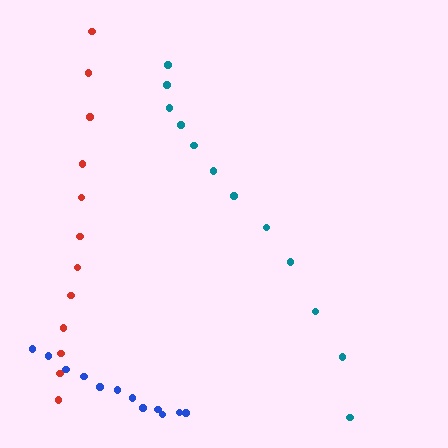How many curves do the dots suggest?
There are 3 distinct paths.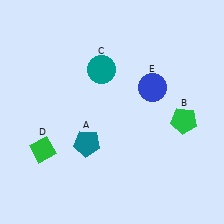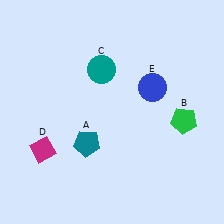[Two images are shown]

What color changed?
The diamond (D) changed from green in Image 1 to magenta in Image 2.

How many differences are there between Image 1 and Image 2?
There is 1 difference between the two images.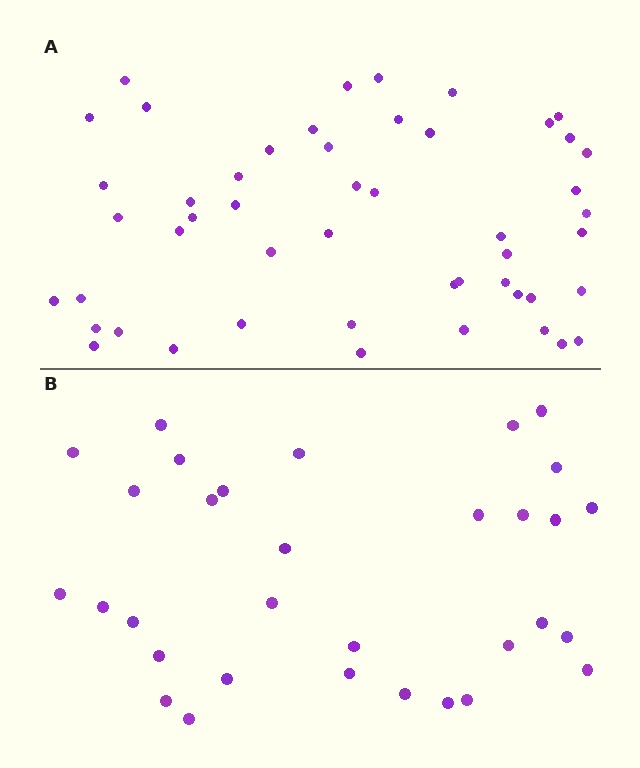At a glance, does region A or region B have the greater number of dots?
Region A (the top region) has more dots.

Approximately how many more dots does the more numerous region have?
Region A has approximately 20 more dots than region B.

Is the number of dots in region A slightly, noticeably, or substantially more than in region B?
Region A has substantially more. The ratio is roughly 1.6 to 1.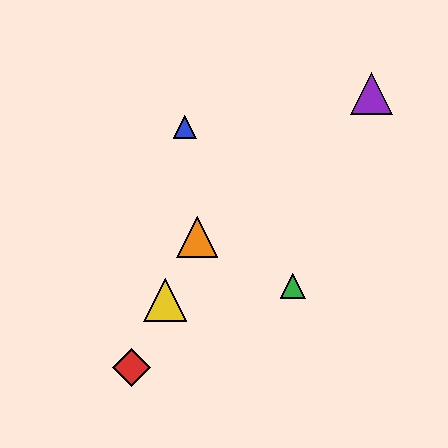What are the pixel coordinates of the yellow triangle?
The yellow triangle is at (165, 300).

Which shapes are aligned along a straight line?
The red diamond, the yellow triangle, the orange triangle are aligned along a straight line.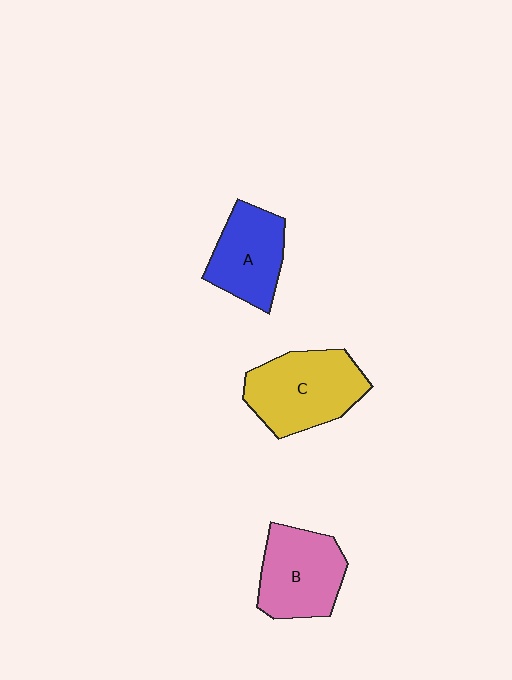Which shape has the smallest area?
Shape A (blue).